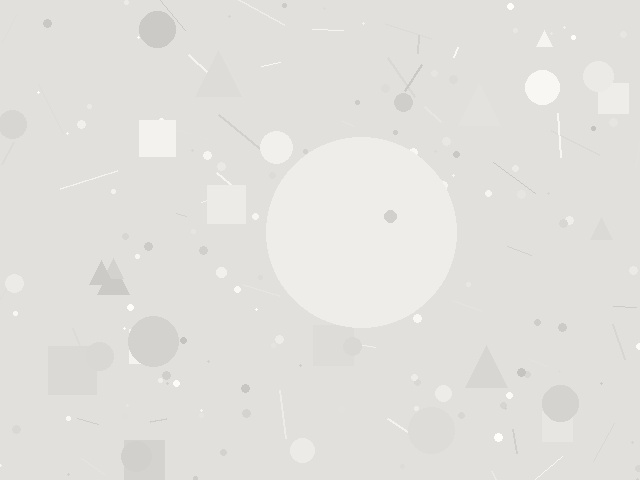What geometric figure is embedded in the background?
A circle is embedded in the background.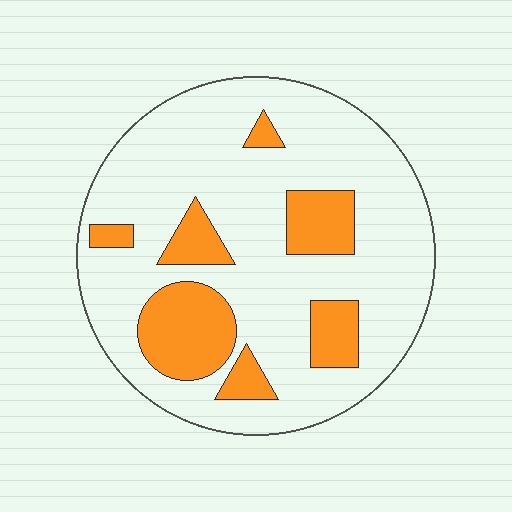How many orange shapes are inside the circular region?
7.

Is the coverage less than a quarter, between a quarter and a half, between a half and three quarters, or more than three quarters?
Less than a quarter.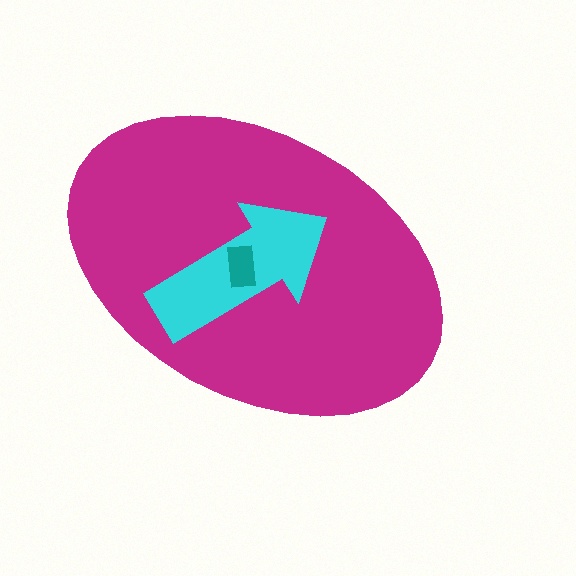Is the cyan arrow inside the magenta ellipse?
Yes.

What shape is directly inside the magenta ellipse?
The cyan arrow.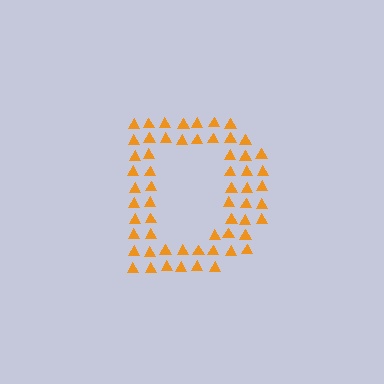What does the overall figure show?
The overall figure shows the letter D.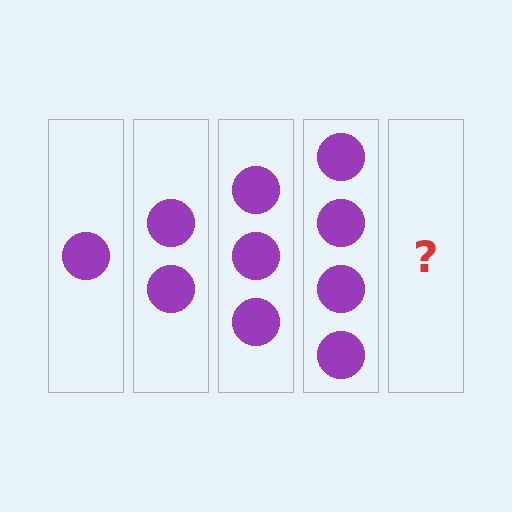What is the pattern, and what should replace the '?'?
The pattern is that each step adds one more circle. The '?' should be 5 circles.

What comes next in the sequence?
The next element should be 5 circles.